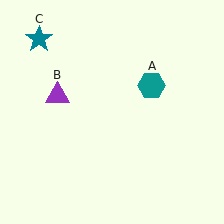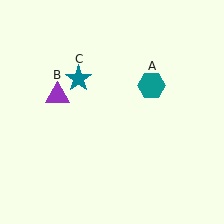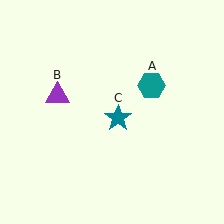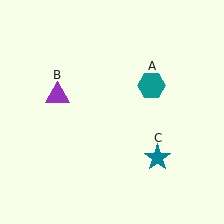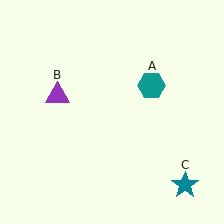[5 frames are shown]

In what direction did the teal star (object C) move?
The teal star (object C) moved down and to the right.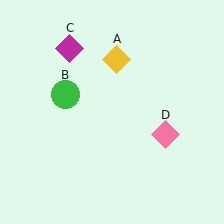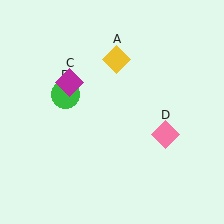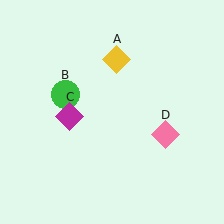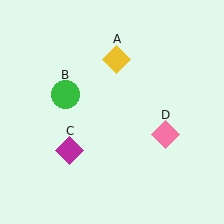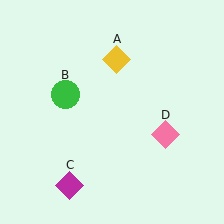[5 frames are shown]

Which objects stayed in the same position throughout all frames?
Yellow diamond (object A) and green circle (object B) and pink diamond (object D) remained stationary.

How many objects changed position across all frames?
1 object changed position: magenta diamond (object C).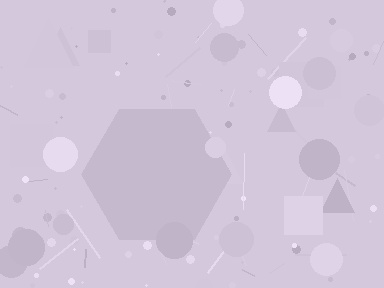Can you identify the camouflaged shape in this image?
The camouflaged shape is a hexagon.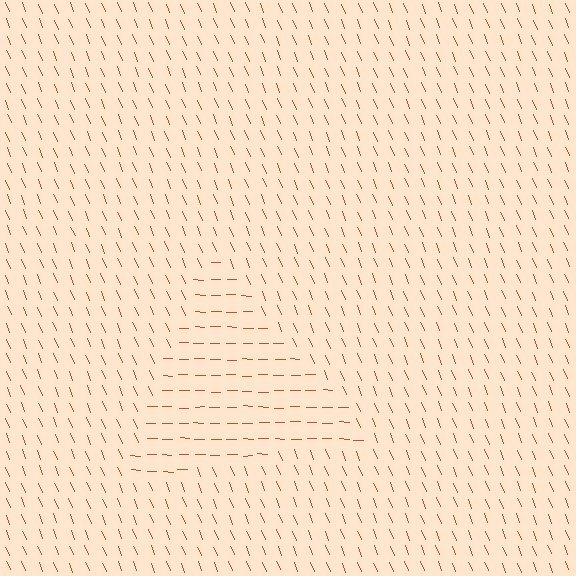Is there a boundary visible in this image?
Yes, there is a texture boundary formed by a change in line orientation.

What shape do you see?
I see a triangle.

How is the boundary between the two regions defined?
The boundary is defined purely by a change in line orientation (approximately 66 degrees difference). All lines are the same color and thickness.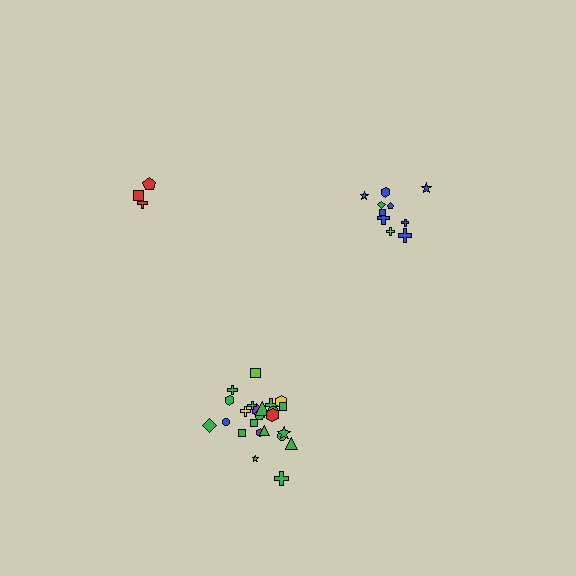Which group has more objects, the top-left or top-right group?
The top-right group.